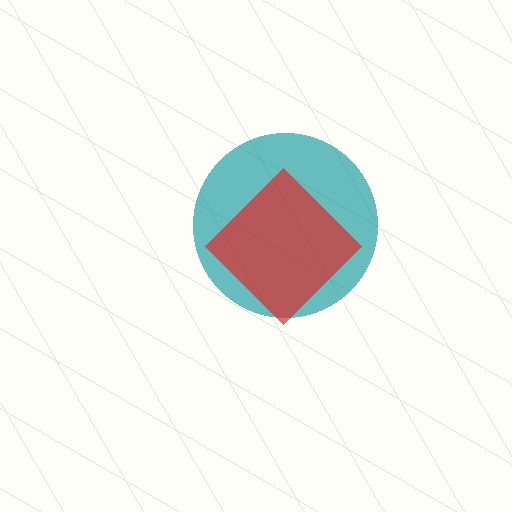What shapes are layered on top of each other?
The layered shapes are: a teal circle, a red diamond.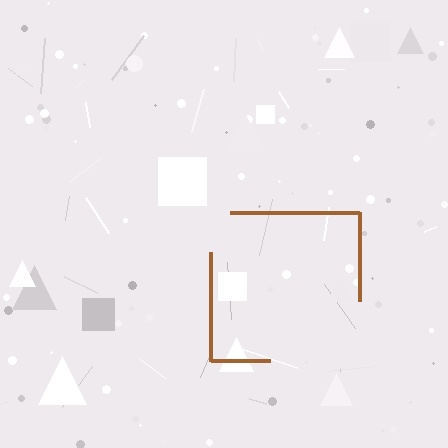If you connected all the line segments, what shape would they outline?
They would outline a square.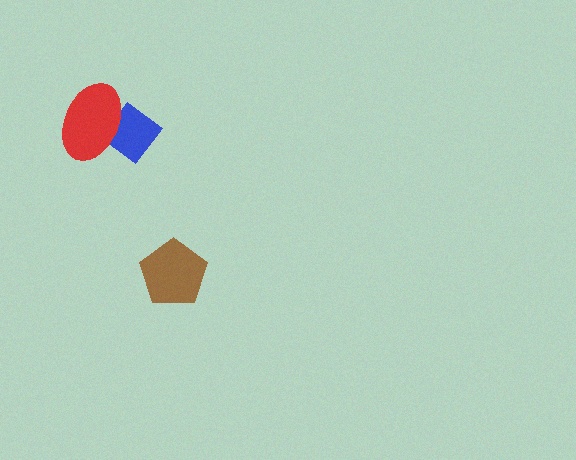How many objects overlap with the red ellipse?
1 object overlaps with the red ellipse.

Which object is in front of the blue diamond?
The red ellipse is in front of the blue diamond.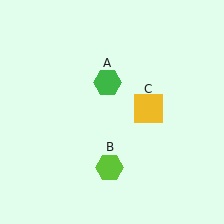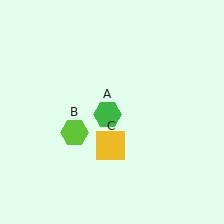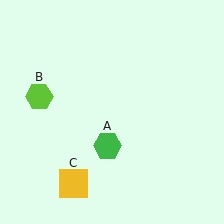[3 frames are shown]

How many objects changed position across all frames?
3 objects changed position: green hexagon (object A), lime hexagon (object B), yellow square (object C).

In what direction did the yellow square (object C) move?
The yellow square (object C) moved down and to the left.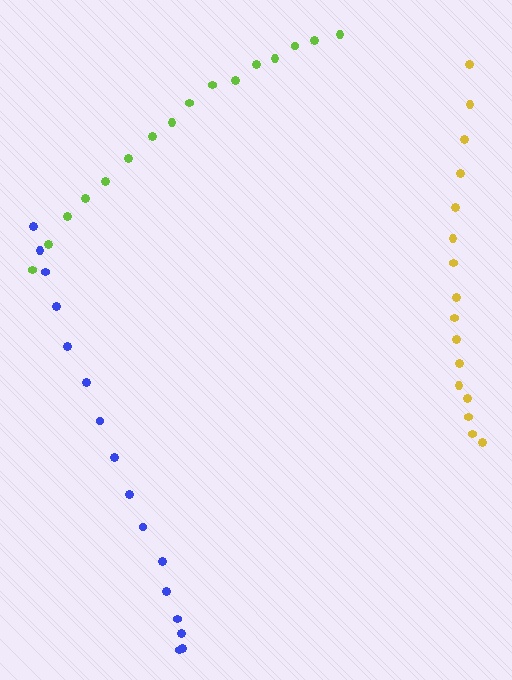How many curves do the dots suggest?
There are 3 distinct paths.